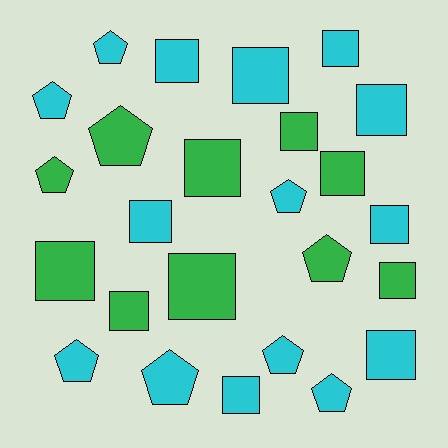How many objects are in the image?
There are 25 objects.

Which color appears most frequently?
Cyan, with 15 objects.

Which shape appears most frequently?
Square, with 15 objects.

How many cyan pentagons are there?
There are 7 cyan pentagons.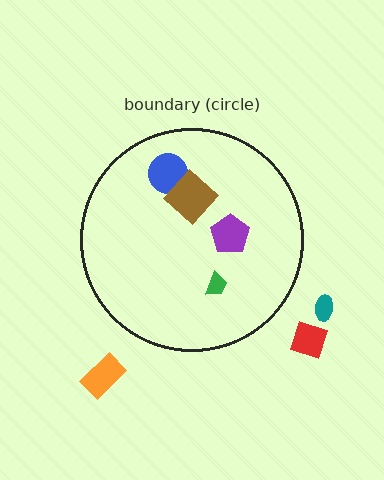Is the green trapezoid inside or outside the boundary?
Inside.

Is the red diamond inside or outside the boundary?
Outside.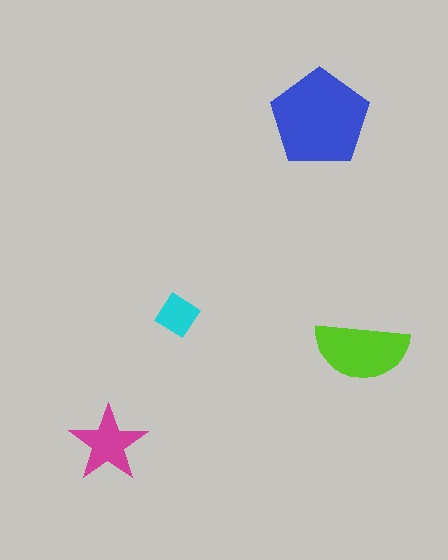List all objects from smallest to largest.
The cyan diamond, the magenta star, the lime semicircle, the blue pentagon.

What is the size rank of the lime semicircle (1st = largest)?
2nd.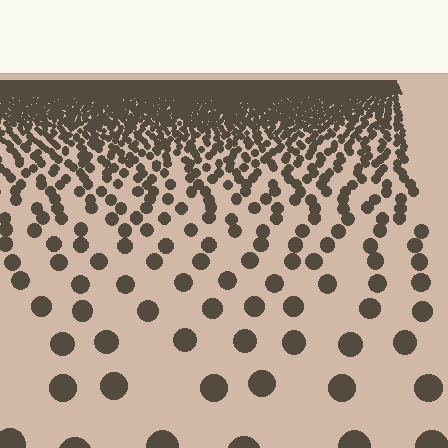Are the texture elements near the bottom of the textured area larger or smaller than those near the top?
Larger. Near the bottom, elements are closer to the viewer and appear at a bigger on-screen size.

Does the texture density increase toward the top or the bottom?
Density increases toward the top.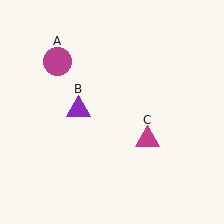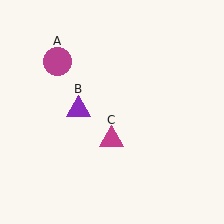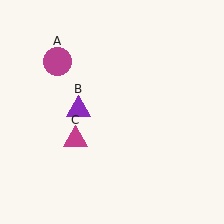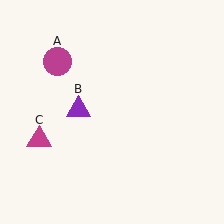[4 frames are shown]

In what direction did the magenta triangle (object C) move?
The magenta triangle (object C) moved left.